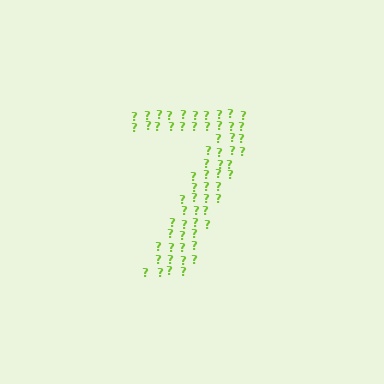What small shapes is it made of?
It is made of small question marks.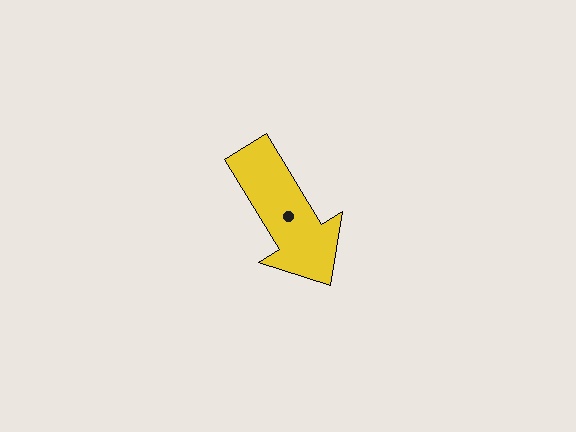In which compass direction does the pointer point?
Southeast.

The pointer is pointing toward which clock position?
Roughly 5 o'clock.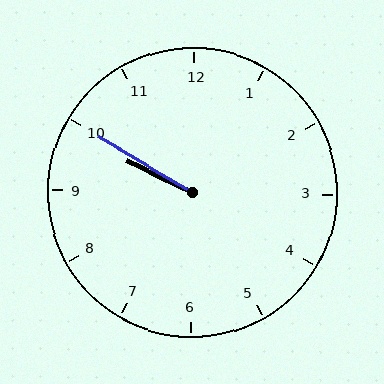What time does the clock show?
9:50.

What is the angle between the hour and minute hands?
Approximately 5 degrees.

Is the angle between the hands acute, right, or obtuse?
It is acute.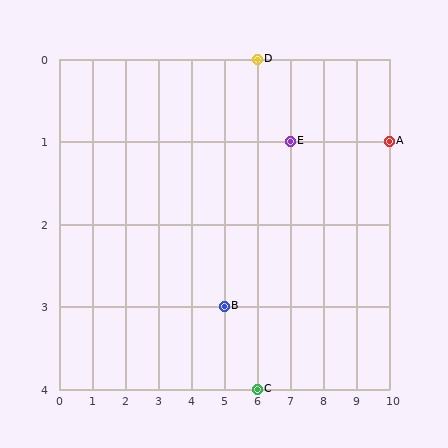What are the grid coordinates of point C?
Point C is at grid coordinates (6, 4).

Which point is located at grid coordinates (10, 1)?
Point A is at (10, 1).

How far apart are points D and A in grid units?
Points D and A are 4 columns and 1 row apart (about 4.1 grid units diagonally).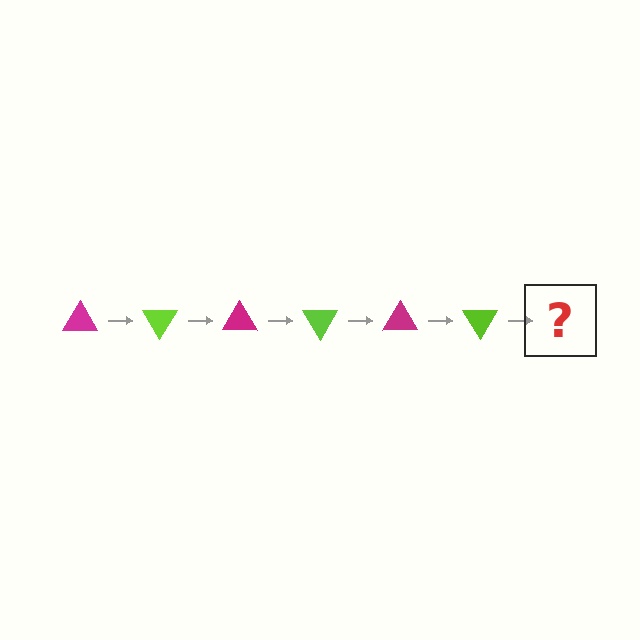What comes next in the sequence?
The next element should be a magenta triangle, rotated 360 degrees from the start.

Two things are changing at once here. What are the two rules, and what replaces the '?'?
The two rules are that it rotates 60 degrees each step and the color cycles through magenta and lime. The '?' should be a magenta triangle, rotated 360 degrees from the start.